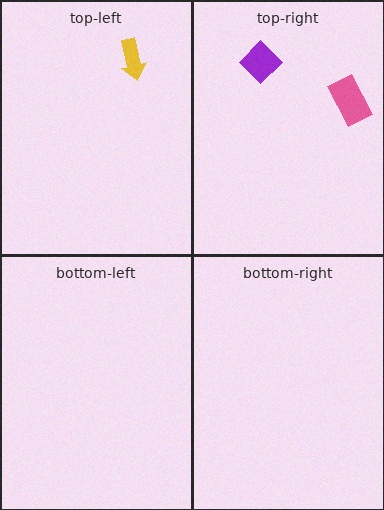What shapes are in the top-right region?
The pink rectangle, the purple diamond.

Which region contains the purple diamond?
The top-right region.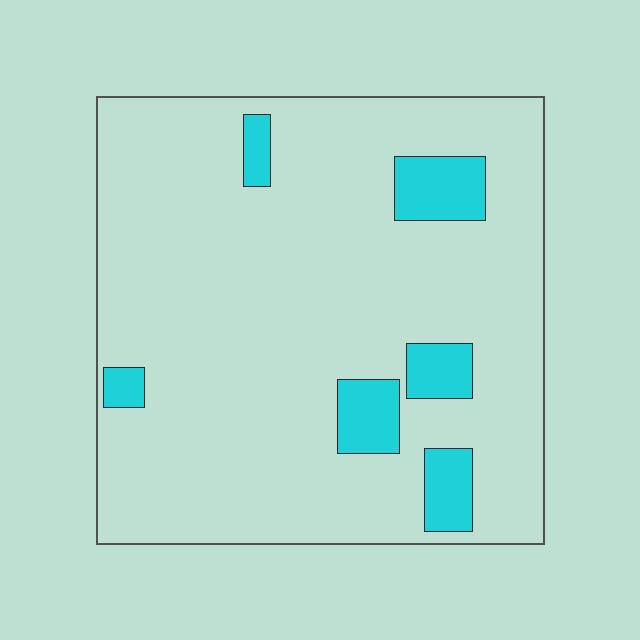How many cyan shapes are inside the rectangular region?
6.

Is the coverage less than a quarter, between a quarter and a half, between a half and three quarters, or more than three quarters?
Less than a quarter.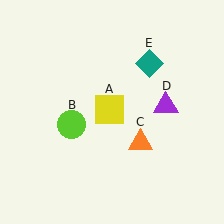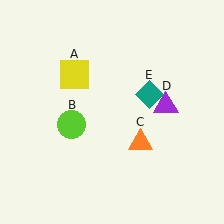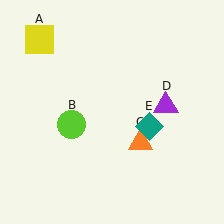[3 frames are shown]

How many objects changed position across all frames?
2 objects changed position: yellow square (object A), teal diamond (object E).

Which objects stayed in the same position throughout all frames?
Lime circle (object B) and orange triangle (object C) and purple triangle (object D) remained stationary.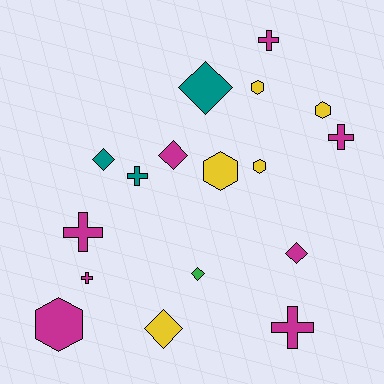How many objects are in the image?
There are 17 objects.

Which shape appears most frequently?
Cross, with 6 objects.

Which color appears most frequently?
Magenta, with 8 objects.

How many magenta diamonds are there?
There are 2 magenta diamonds.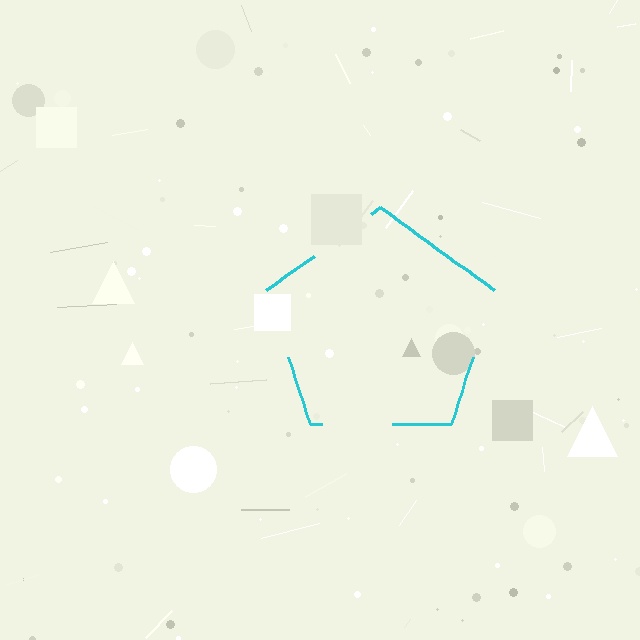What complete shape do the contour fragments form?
The contour fragments form a pentagon.